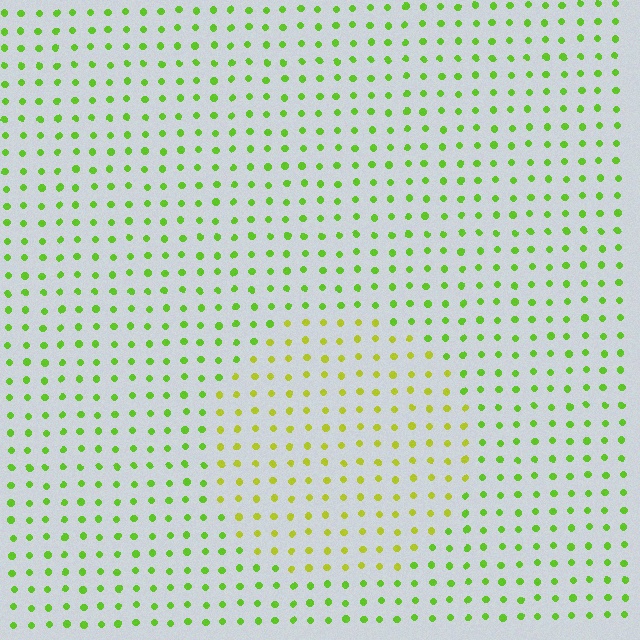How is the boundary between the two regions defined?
The boundary is defined purely by a slight shift in hue (about 31 degrees). Spacing, size, and orientation are identical on both sides.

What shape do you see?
I see a circle.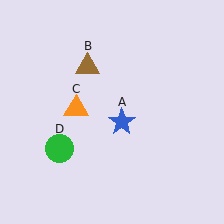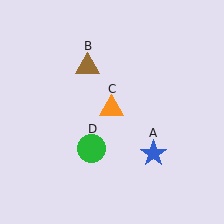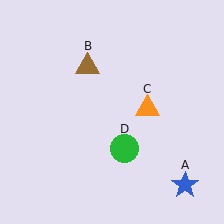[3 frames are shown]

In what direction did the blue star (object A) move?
The blue star (object A) moved down and to the right.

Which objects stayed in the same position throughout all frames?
Brown triangle (object B) remained stationary.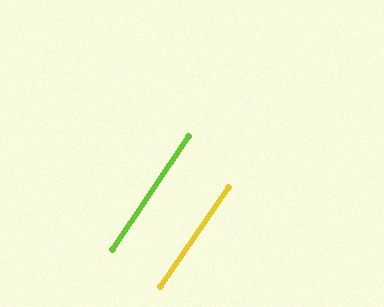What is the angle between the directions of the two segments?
Approximately 0 degrees.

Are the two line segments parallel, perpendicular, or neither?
Parallel — their directions differ by only 0.4°.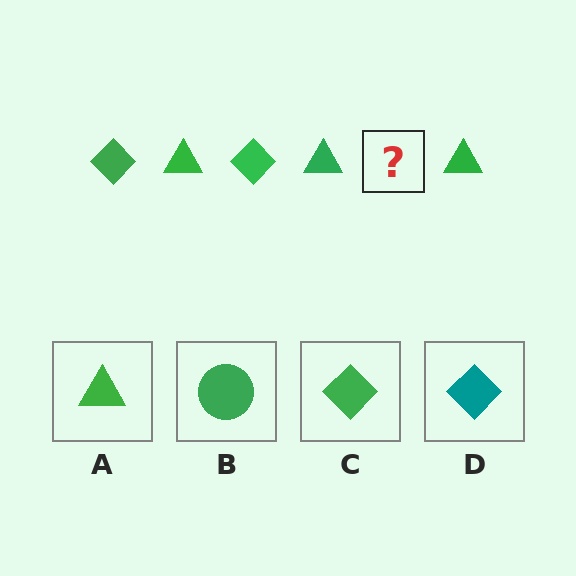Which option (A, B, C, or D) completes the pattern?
C.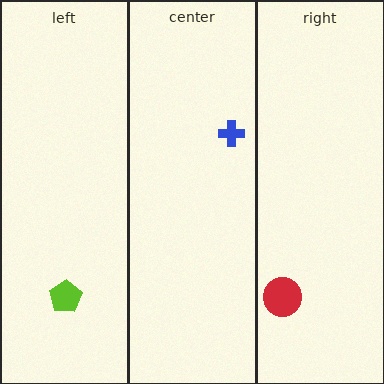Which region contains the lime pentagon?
The left region.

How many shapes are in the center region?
1.